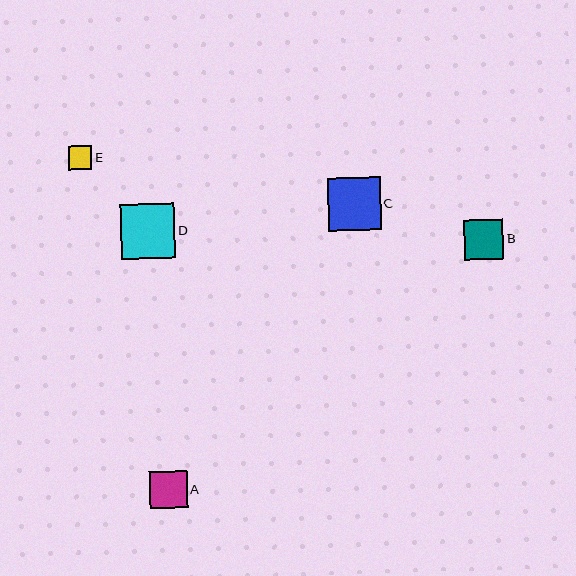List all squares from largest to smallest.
From largest to smallest: D, C, B, A, E.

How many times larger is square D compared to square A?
Square D is approximately 1.5 times the size of square A.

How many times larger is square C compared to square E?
Square C is approximately 2.3 times the size of square E.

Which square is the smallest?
Square E is the smallest with a size of approximately 23 pixels.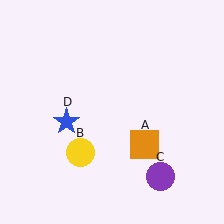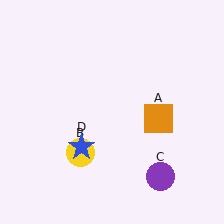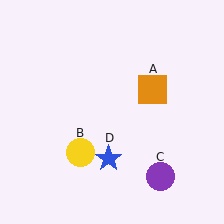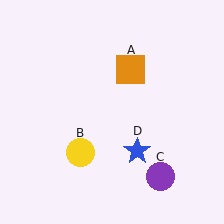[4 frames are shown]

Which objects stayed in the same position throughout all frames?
Yellow circle (object B) and purple circle (object C) remained stationary.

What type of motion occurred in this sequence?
The orange square (object A), blue star (object D) rotated counterclockwise around the center of the scene.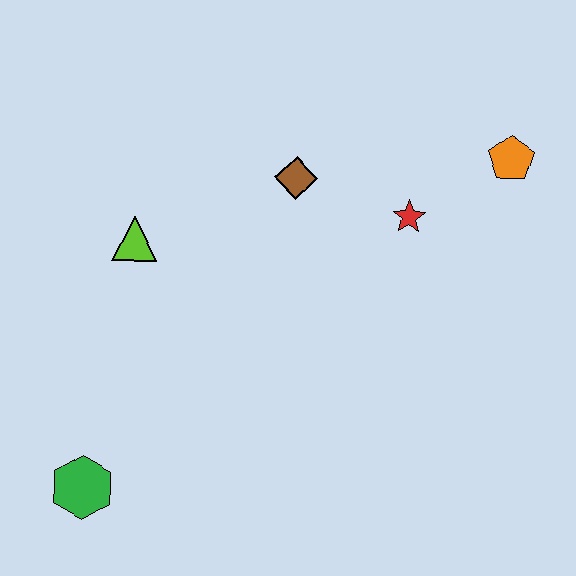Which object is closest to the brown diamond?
The red star is closest to the brown diamond.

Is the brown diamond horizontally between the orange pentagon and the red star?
No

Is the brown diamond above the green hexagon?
Yes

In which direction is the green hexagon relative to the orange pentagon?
The green hexagon is to the left of the orange pentagon.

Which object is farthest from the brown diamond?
The green hexagon is farthest from the brown diamond.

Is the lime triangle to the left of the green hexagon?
No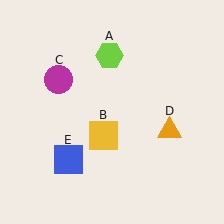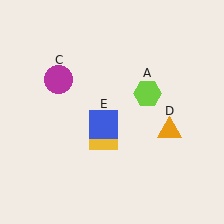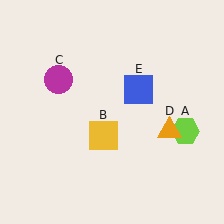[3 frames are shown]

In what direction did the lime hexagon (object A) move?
The lime hexagon (object A) moved down and to the right.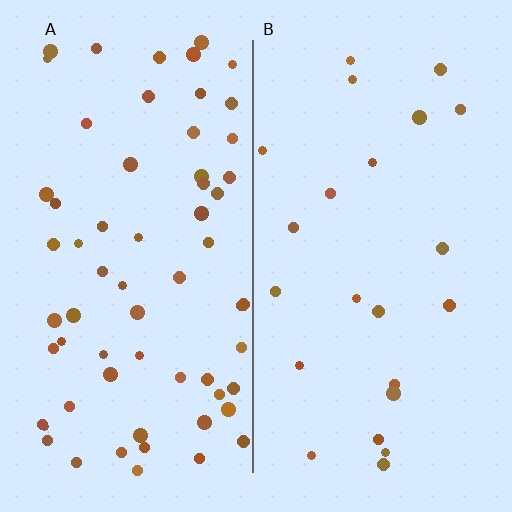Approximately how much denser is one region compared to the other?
Approximately 2.9× — region A over region B.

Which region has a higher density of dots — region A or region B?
A (the left).